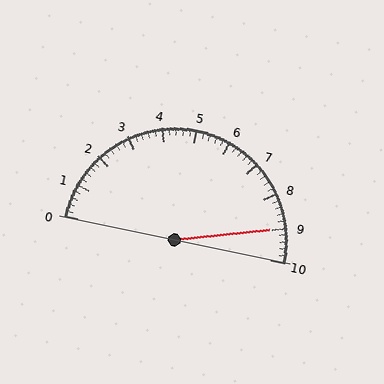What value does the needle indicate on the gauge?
The needle indicates approximately 9.0.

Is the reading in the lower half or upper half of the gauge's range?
The reading is in the upper half of the range (0 to 10).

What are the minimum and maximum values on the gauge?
The gauge ranges from 0 to 10.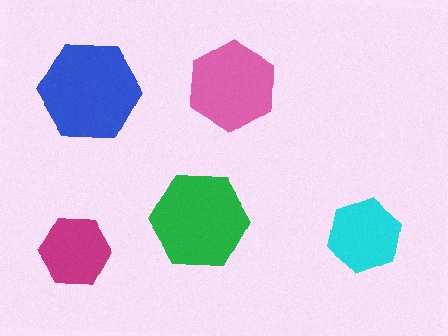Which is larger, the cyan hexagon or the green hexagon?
The green one.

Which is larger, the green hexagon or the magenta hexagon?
The green one.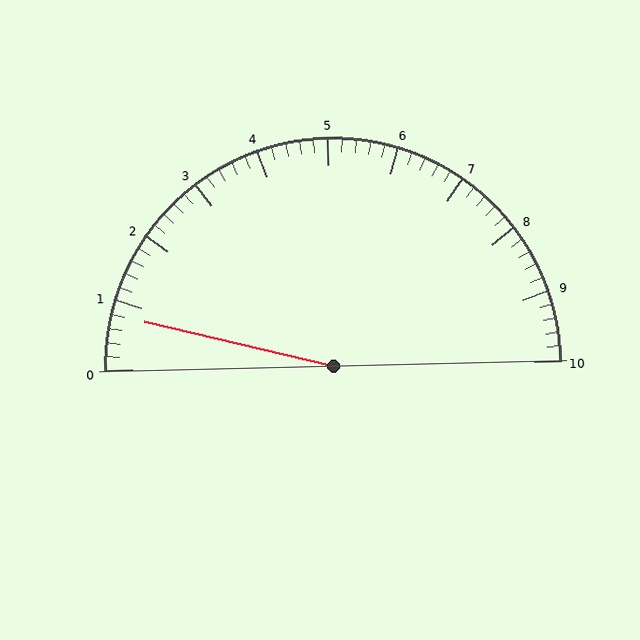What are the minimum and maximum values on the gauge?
The gauge ranges from 0 to 10.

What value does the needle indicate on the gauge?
The needle indicates approximately 0.8.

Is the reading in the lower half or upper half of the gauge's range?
The reading is in the lower half of the range (0 to 10).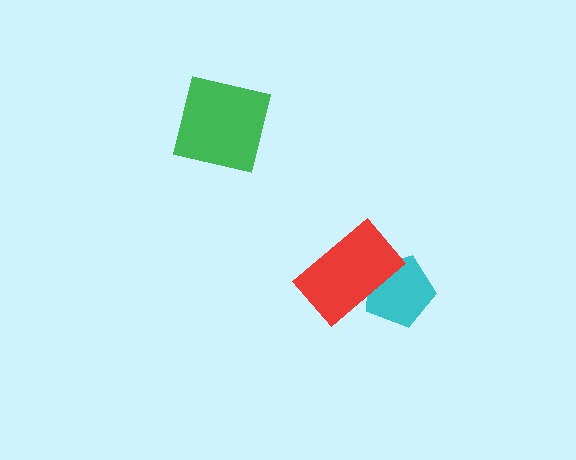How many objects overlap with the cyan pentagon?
1 object overlaps with the cyan pentagon.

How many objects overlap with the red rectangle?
1 object overlaps with the red rectangle.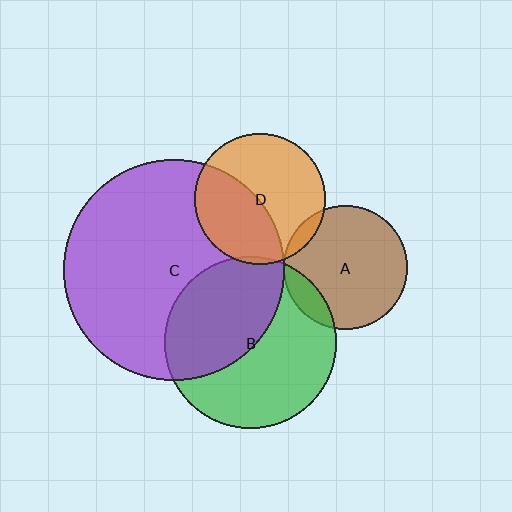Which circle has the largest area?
Circle C (purple).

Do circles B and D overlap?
Yes.